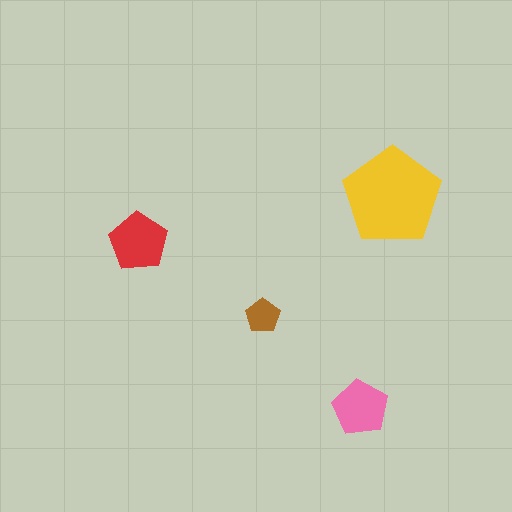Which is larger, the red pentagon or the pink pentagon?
The red one.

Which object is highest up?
The yellow pentagon is topmost.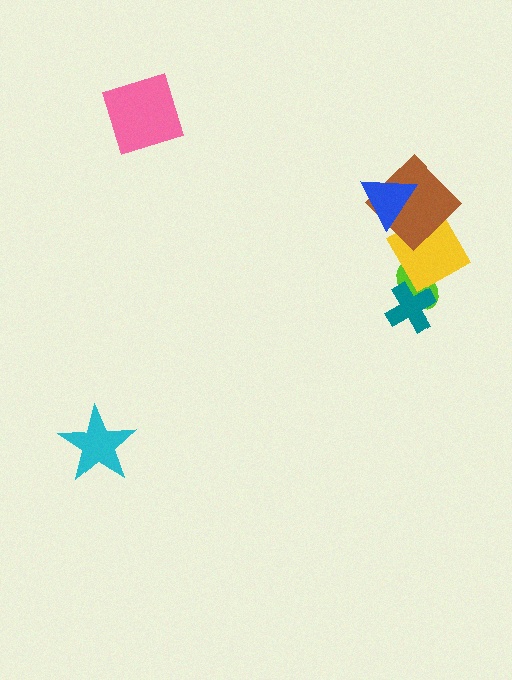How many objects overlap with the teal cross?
2 objects overlap with the teal cross.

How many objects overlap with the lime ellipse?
2 objects overlap with the lime ellipse.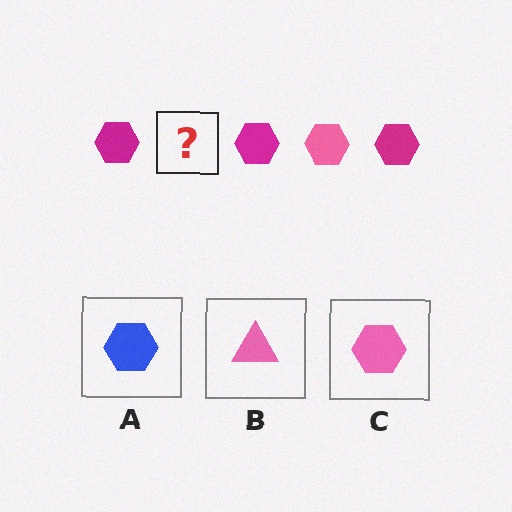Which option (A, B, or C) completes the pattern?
C.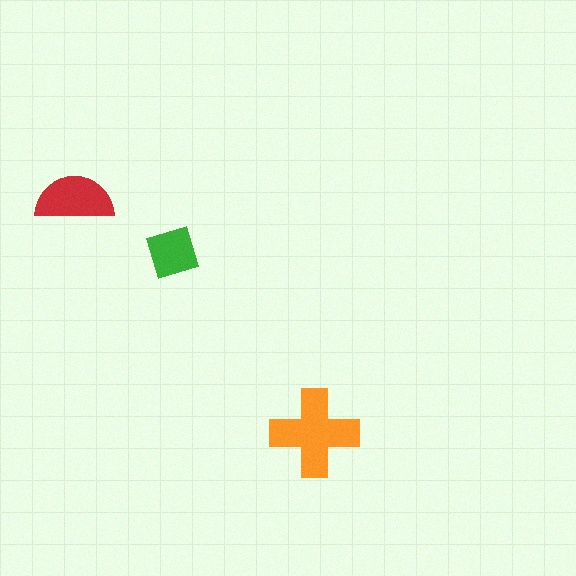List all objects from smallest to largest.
The green diamond, the red semicircle, the orange cross.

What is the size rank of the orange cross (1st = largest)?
1st.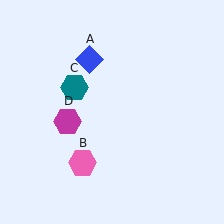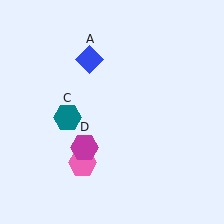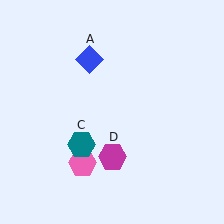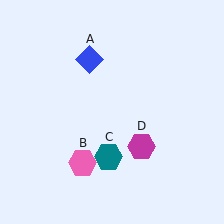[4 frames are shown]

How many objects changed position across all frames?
2 objects changed position: teal hexagon (object C), magenta hexagon (object D).